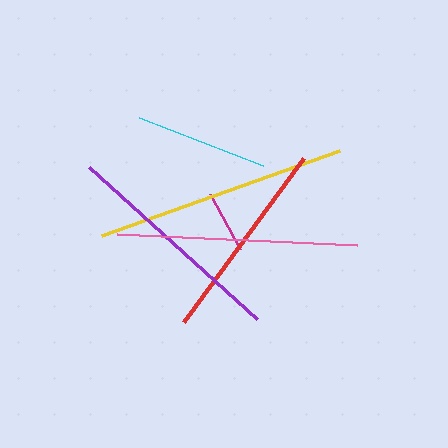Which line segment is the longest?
The yellow line is the longest at approximately 253 pixels.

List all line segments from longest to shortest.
From longest to shortest: yellow, pink, purple, red, cyan, magenta.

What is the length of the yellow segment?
The yellow segment is approximately 253 pixels long.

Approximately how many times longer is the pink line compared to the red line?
The pink line is approximately 1.2 times the length of the red line.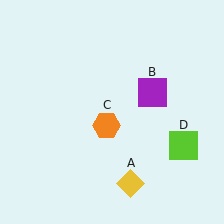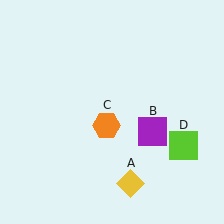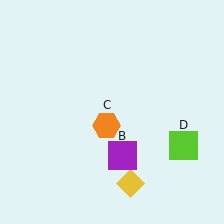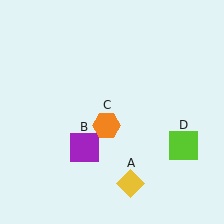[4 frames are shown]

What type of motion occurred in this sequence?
The purple square (object B) rotated clockwise around the center of the scene.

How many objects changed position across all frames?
1 object changed position: purple square (object B).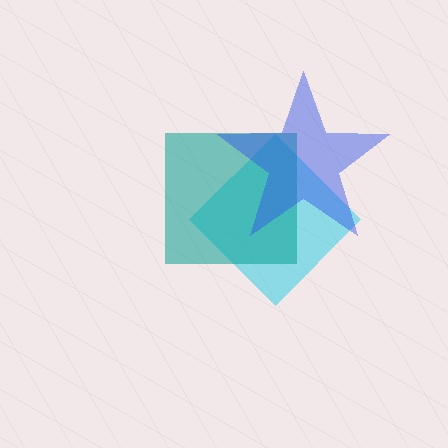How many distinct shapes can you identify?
There are 3 distinct shapes: a cyan diamond, a teal square, a blue star.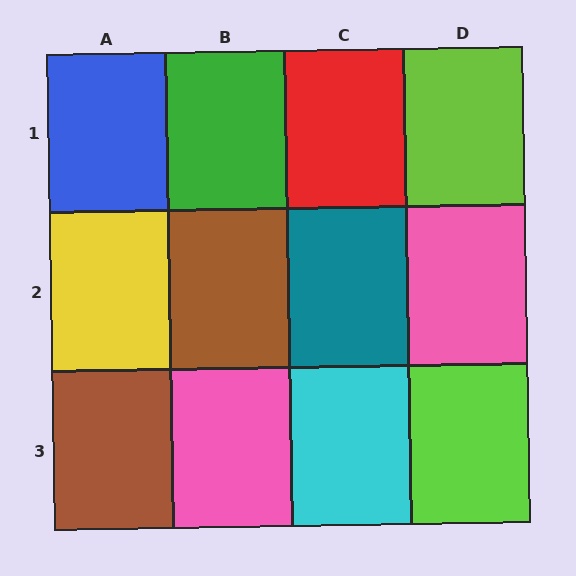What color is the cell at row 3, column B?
Pink.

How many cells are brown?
2 cells are brown.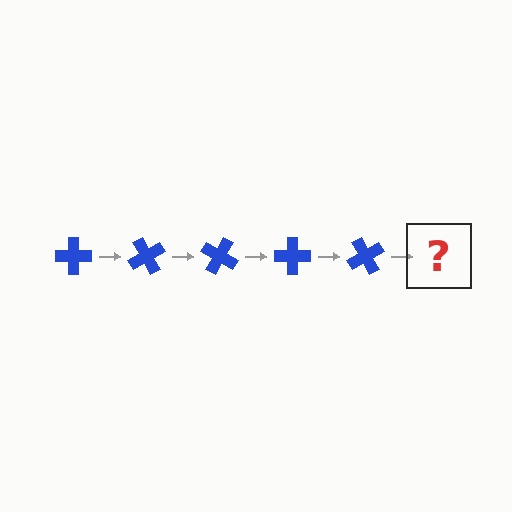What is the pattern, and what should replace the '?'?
The pattern is that the cross rotates 60 degrees each step. The '?' should be a blue cross rotated 300 degrees.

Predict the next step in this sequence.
The next step is a blue cross rotated 300 degrees.